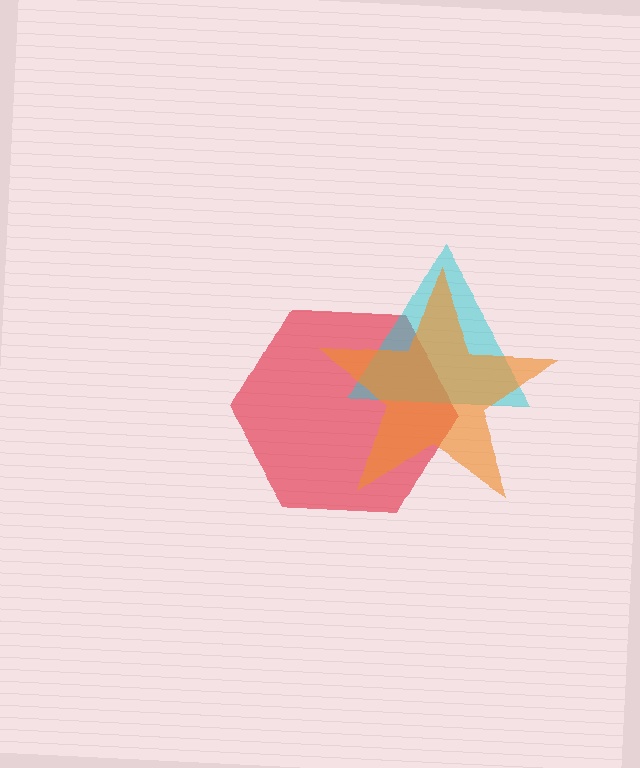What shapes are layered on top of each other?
The layered shapes are: a red hexagon, a cyan triangle, an orange star.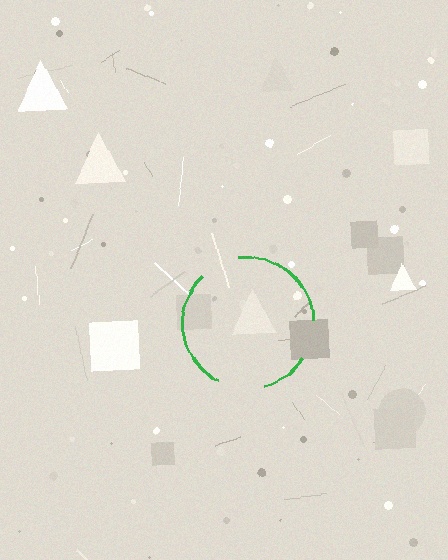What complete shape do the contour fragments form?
The contour fragments form a circle.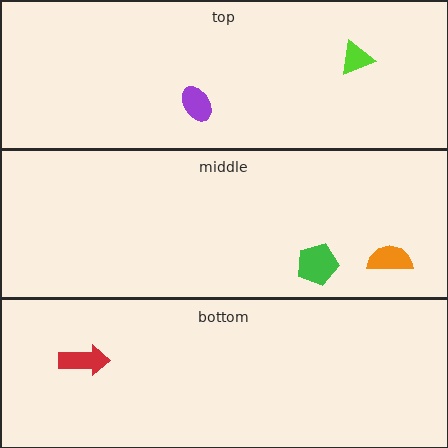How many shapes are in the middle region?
2.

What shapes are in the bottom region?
The red arrow.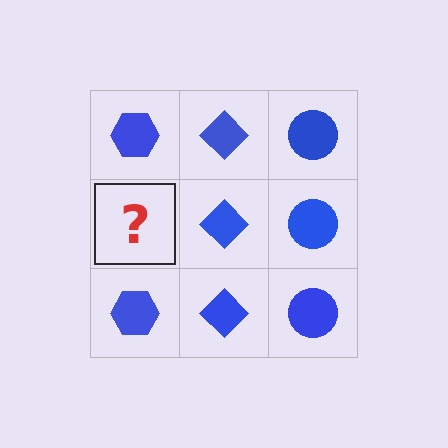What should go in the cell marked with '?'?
The missing cell should contain a blue hexagon.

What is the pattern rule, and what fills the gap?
The rule is that each column has a consistent shape. The gap should be filled with a blue hexagon.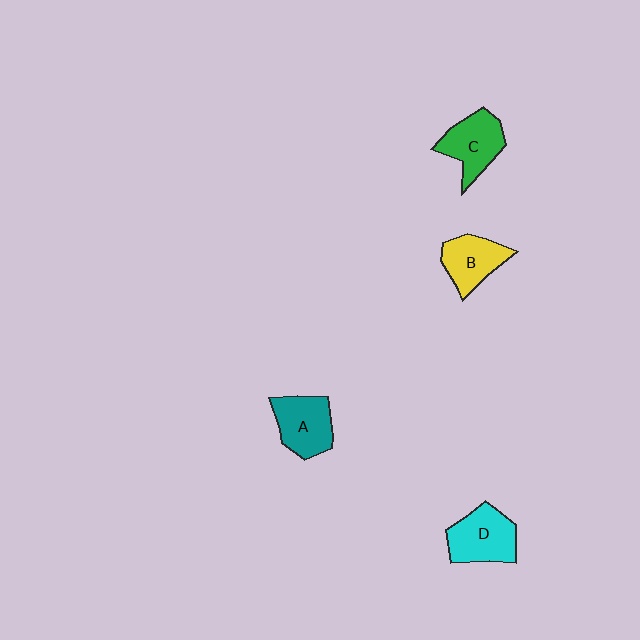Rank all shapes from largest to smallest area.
From largest to smallest: D (cyan), C (green), A (teal), B (yellow).